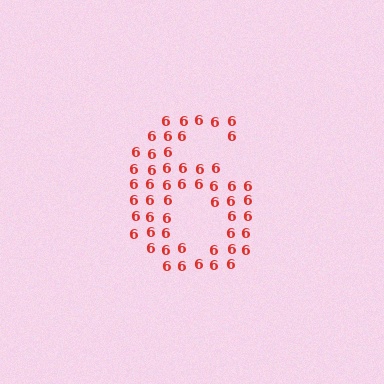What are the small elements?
The small elements are digit 6's.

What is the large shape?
The large shape is the digit 6.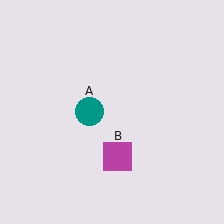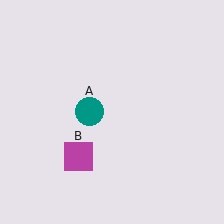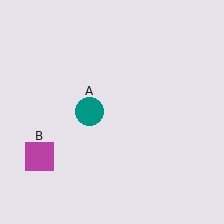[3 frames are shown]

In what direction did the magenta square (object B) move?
The magenta square (object B) moved left.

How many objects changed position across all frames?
1 object changed position: magenta square (object B).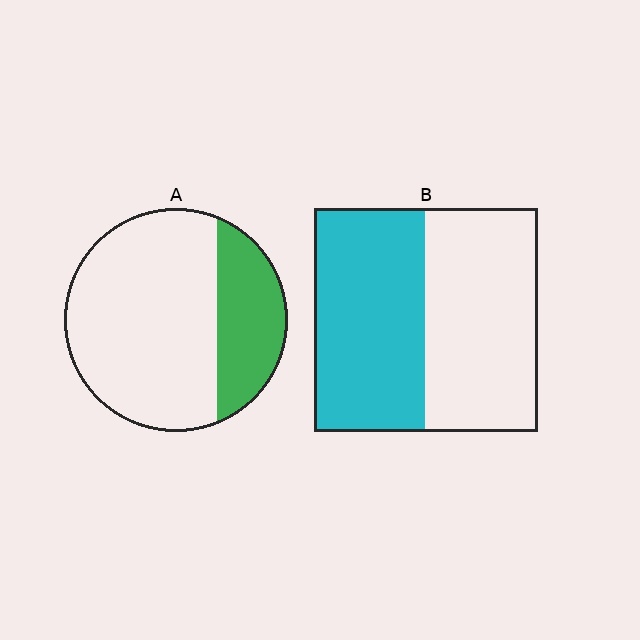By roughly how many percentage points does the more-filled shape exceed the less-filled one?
By roughly 20 percentage points (B over A).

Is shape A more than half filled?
No.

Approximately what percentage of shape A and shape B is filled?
A is approximately 25% and B is approximately 50%.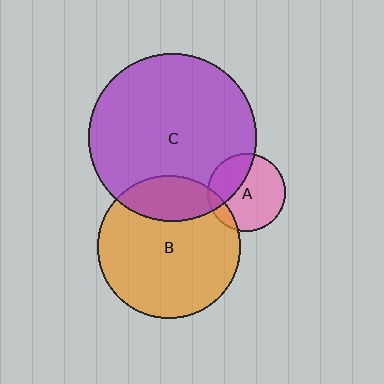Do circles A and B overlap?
Yes.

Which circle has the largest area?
Circle C (purple).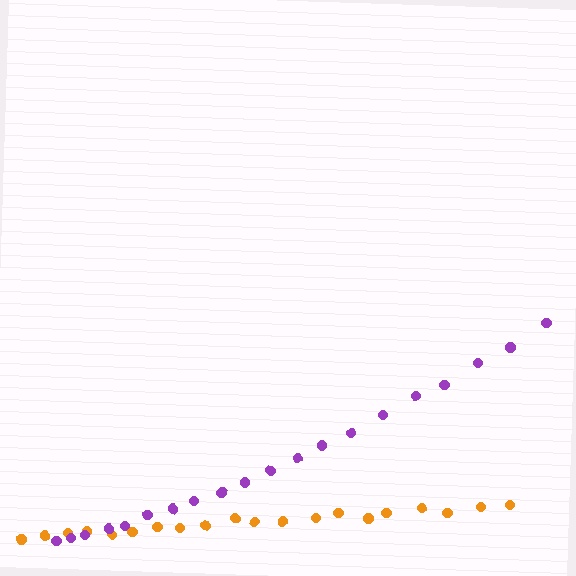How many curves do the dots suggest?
There are 2 distinct paths.